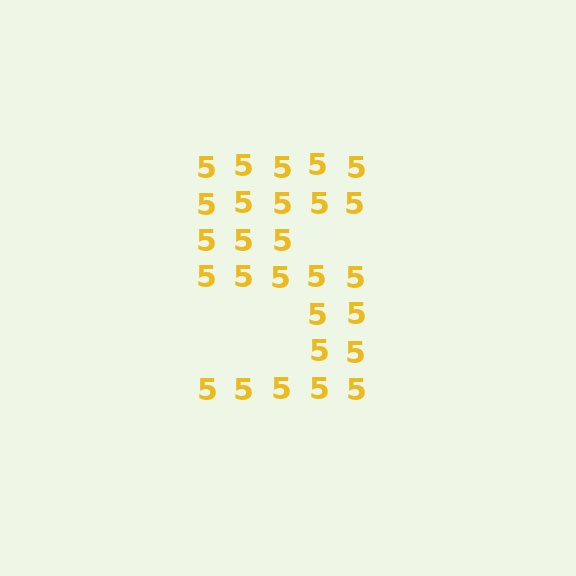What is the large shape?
The large shape is the digit 5.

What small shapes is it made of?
It is made of small digit 5's.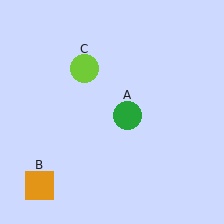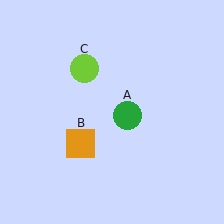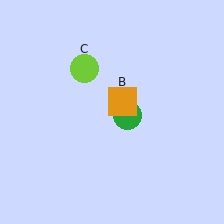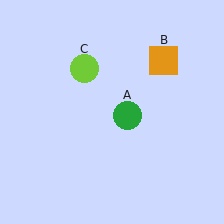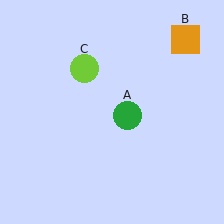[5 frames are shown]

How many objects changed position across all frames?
1 object changed position: orange square (object B).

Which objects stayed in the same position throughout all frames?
Green circle (object A) and lime circle (object C) remained stationary.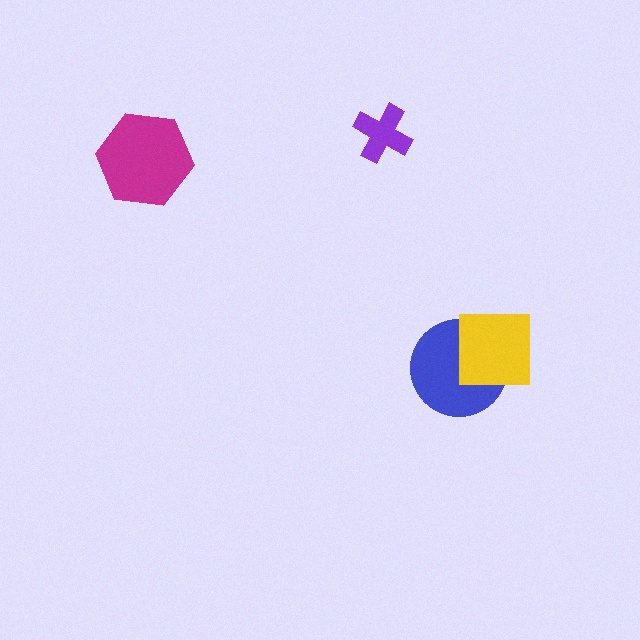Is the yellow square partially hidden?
No, no other shape covers it.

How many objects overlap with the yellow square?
1 object overlaps with the yellow square.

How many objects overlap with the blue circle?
1 object overlaps with the blue circle.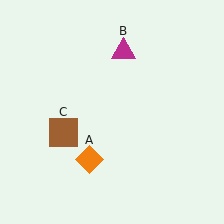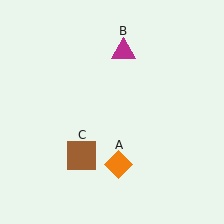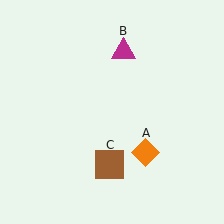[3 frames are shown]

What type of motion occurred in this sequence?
The orange diamond (object A), brown square (object C) rotated counterclockwise around the center of the scene.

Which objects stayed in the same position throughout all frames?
Magenta triangle (object B) remained stationary.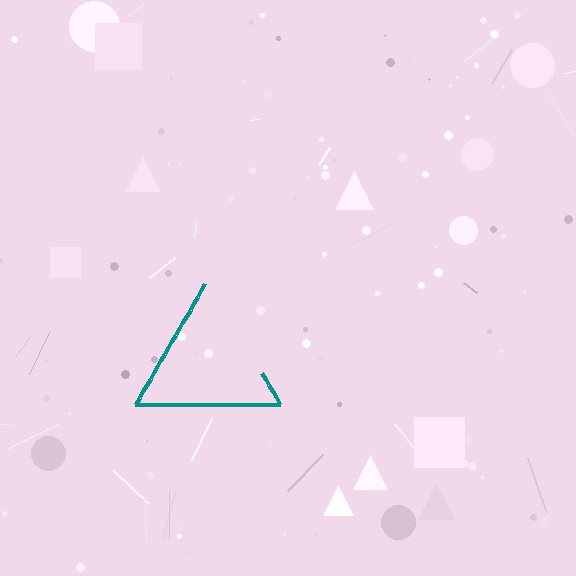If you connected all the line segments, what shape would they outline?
They would outline a triangle.